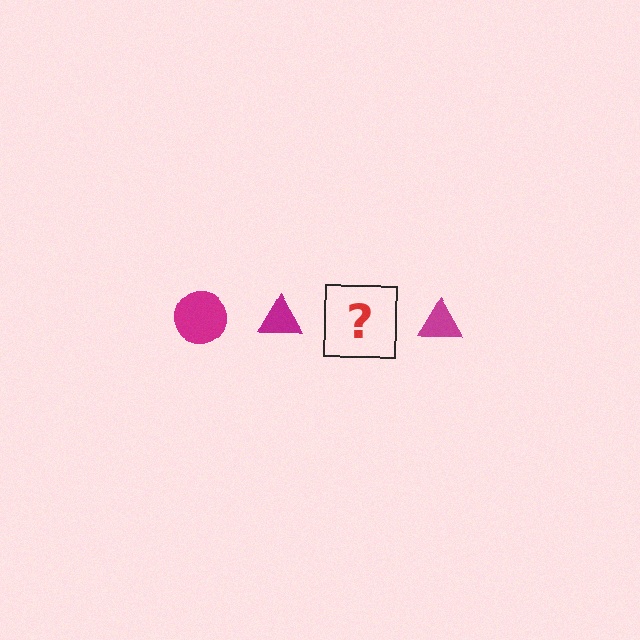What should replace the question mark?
The question mark should be replaced with a magenta circle.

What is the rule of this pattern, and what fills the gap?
The rule is that the pattern cycles through circle, triangle shapes in magenta. The gap should be filled with a magenta circle.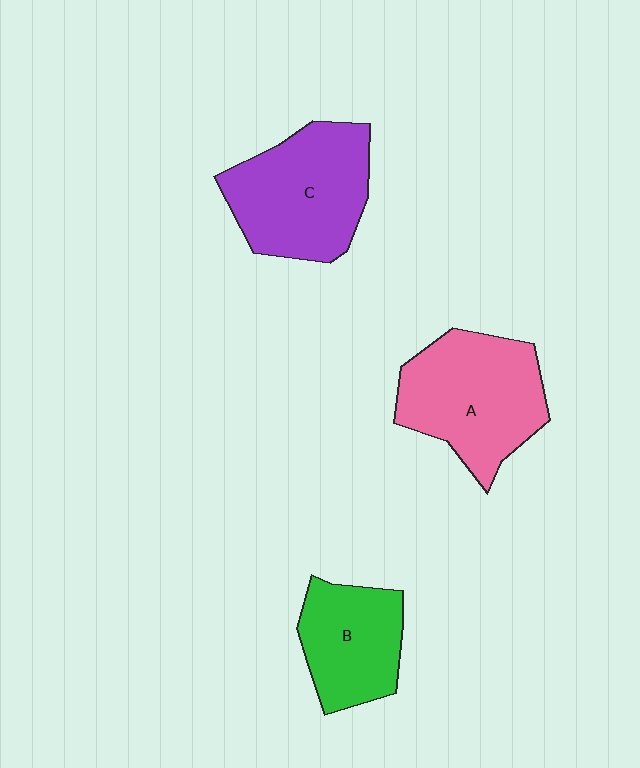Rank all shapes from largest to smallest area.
From largest to smallest: A (pink), C (purple), B (green).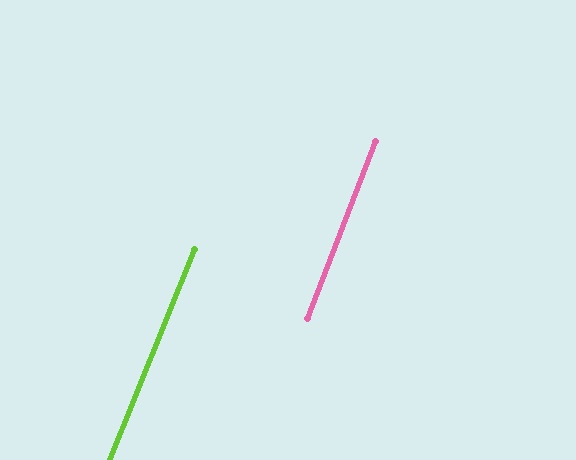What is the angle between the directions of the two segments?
Approximately 1 degree.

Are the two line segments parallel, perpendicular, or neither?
Parallel — their directions differ by only 0.8°.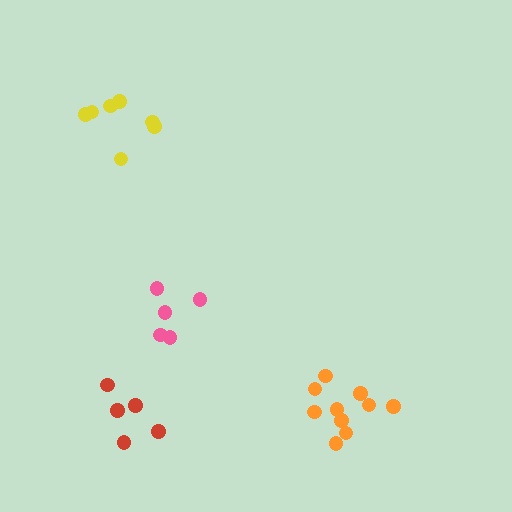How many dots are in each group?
Group 1: 10 dots, Group 2: 7 dots, Group 3: 5 dots, Group 4: 5 dots (27 total).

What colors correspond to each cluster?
The clusters are colored: orange, yellow, pink, red.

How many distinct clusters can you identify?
There are 4 distinct clusters.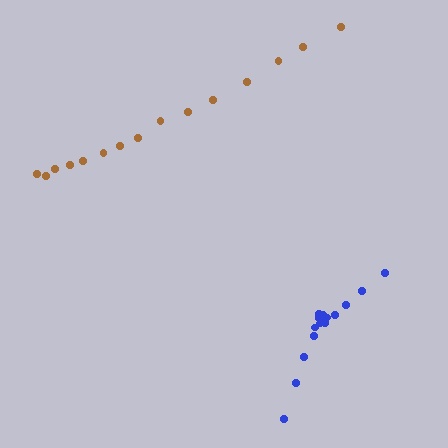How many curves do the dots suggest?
There are 2 distinct paths.